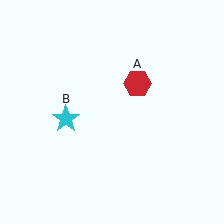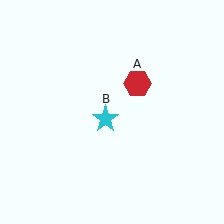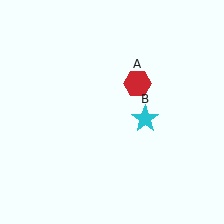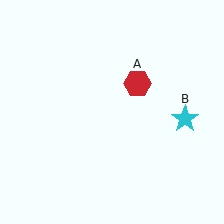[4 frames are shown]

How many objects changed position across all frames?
1 object changed position: cyan star (object B).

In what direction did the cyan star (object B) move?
The cyan star (object B) moved right.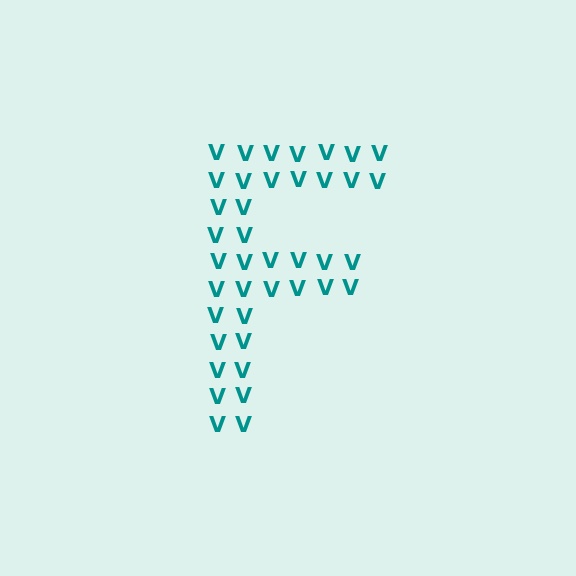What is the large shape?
The large shape is the letter F.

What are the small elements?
The small elements are letter V's.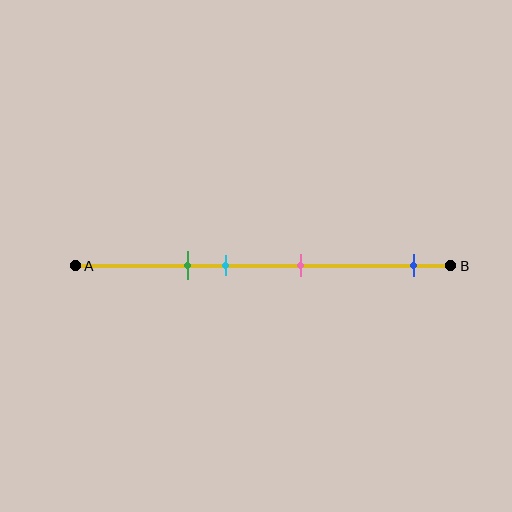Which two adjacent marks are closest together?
The green and cyan marks are the closest adjacent pair.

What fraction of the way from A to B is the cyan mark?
The cyan mark is approximately 40% (0.4) of the way from A to B.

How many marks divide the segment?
There are 4 marks dividing the segment.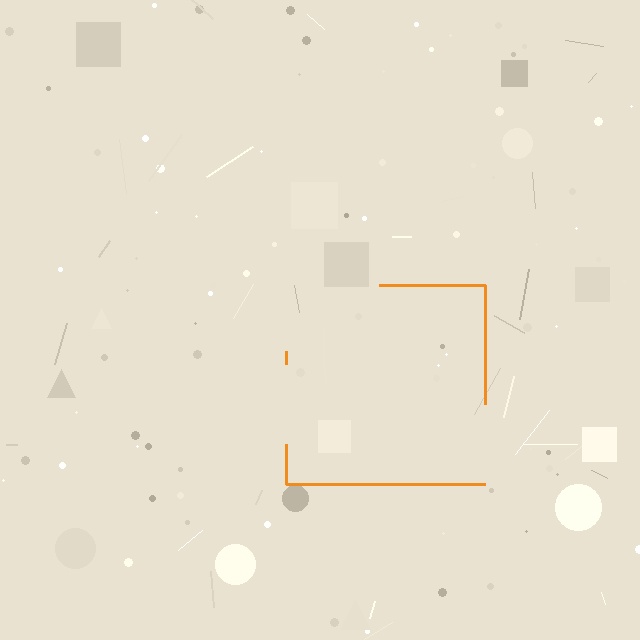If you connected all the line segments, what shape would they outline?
They would outline a square.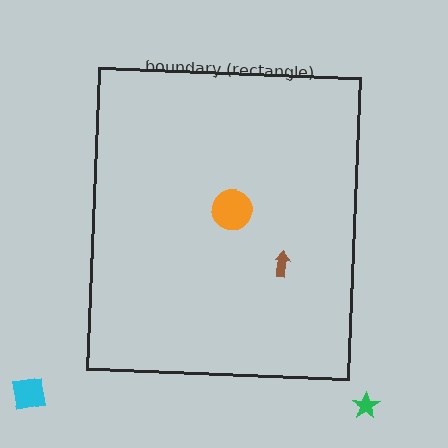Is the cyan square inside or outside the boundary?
Outside.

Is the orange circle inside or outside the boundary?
Inside.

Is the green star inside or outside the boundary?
Outside.